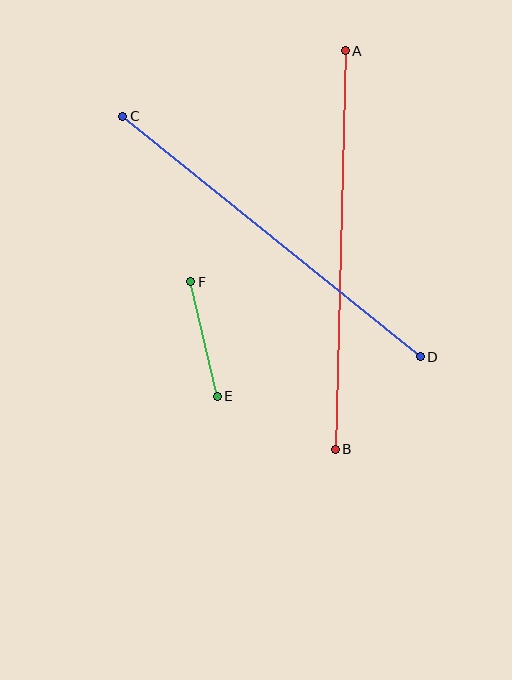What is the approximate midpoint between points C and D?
The midpoint is at approximately (271, 236) pixels.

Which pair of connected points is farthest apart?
Points A and B are farthest apart.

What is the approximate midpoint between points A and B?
The midpoint is at approximately (340, 250) pixels.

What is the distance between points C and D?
The distance is approximately 382 pixels.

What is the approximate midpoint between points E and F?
The midpoint is at approximately (204, 339) pixels.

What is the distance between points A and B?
The distance is approximately 398 pixels.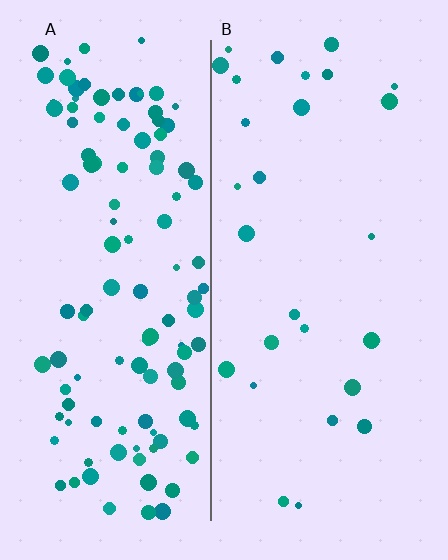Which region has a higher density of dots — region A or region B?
A (the left).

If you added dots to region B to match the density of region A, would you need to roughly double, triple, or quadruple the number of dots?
Approximately quadruple.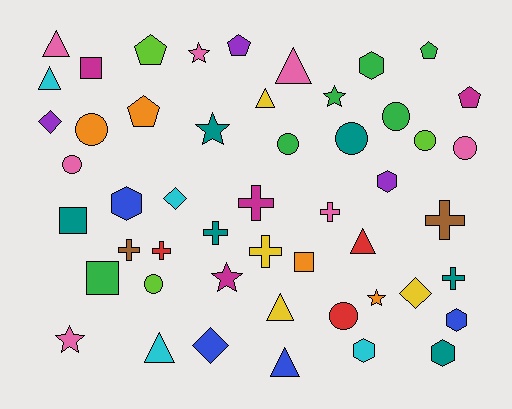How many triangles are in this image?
There are 8 triangles.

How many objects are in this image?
There are 50 objects.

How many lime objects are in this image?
There are 3 lime objects.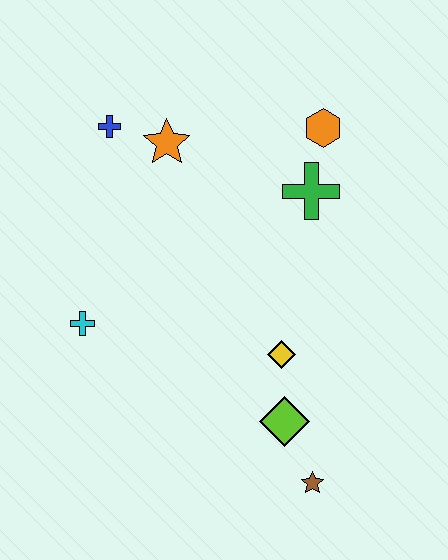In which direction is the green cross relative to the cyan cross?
The green cross is to the right of the cyan cross.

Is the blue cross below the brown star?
No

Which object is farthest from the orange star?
The brown star is farthest from the orange star.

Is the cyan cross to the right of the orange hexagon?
No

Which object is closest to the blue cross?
The orange star is closest to the blue cross.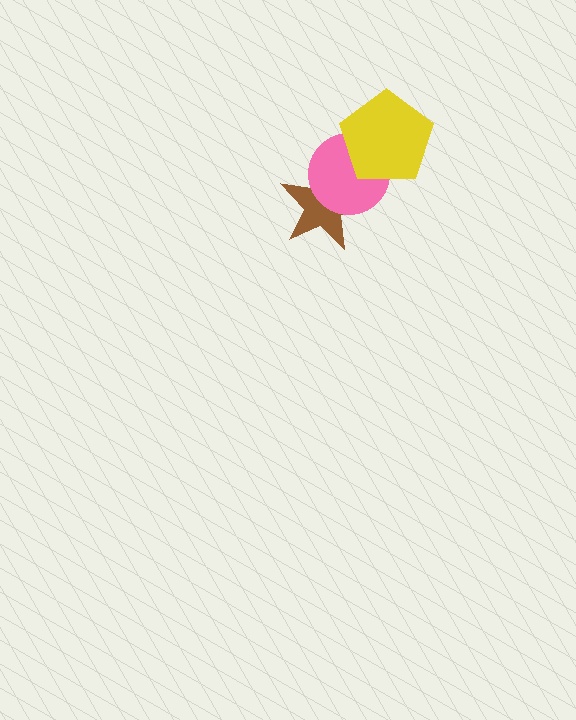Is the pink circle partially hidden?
Yes, it is partially covered by another shape.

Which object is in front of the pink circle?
The yellow pentagon is in front of the pink circle.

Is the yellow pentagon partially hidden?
No, no other shape covers it.